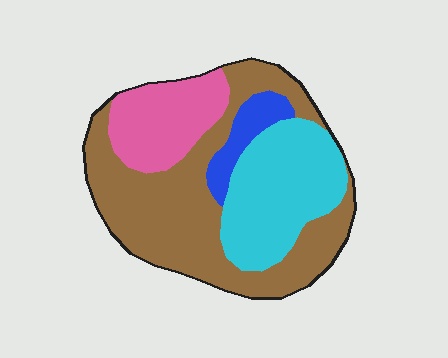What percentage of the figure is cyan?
Cyan covers 27% of the figure.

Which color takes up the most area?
Brown, at roughly 50%.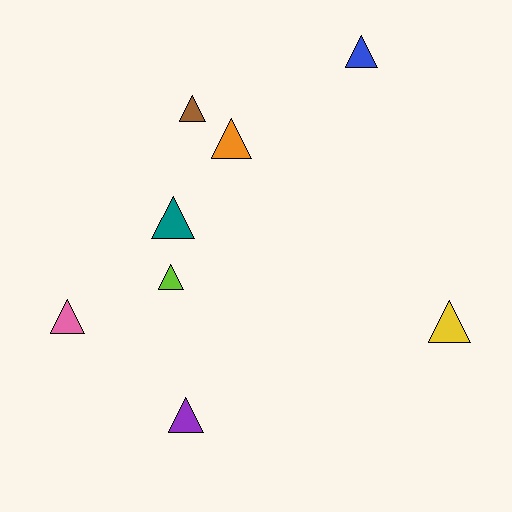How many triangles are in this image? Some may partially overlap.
There are 8 triangles.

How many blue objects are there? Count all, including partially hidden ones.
There is 1 blue object.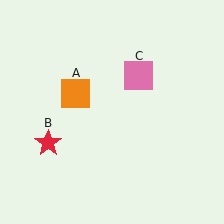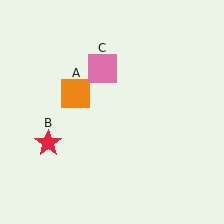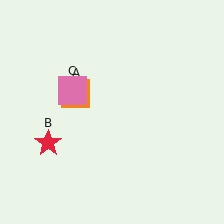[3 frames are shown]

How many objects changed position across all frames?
1 object changed position: pink square (object C).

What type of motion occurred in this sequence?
The pink square (object C) rotated counterclockwise around the center of the scene.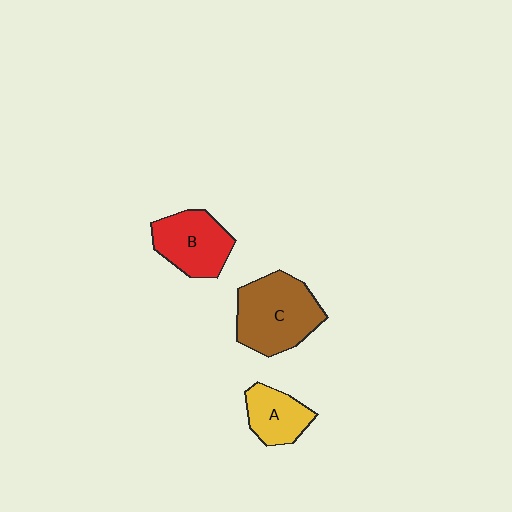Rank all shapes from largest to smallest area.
From largest to smallest: C (brown), B (red), A (yellow).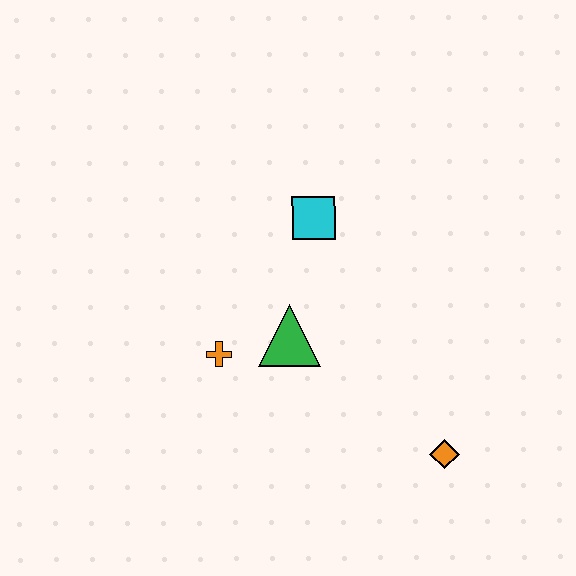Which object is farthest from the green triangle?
The orange diamond is farthest from the green triangle.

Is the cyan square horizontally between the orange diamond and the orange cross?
Yes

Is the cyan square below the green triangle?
No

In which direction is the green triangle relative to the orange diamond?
The green triangle is to the left of the orange diamond.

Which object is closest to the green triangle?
The orange cross is closest to the green triangle.